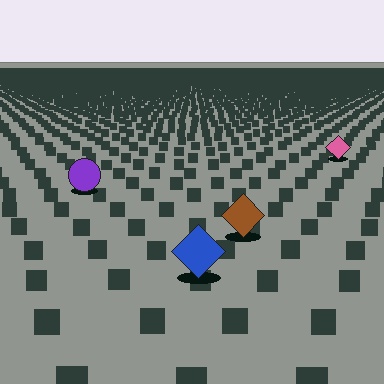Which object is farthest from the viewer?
The pink diamond is farthest from the viewer. It appears smaller and the ground texture around it is denser.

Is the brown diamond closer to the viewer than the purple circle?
Yes. The brown diamond is closer — you can tell from the texture gradient: the ground texture is coarser near it.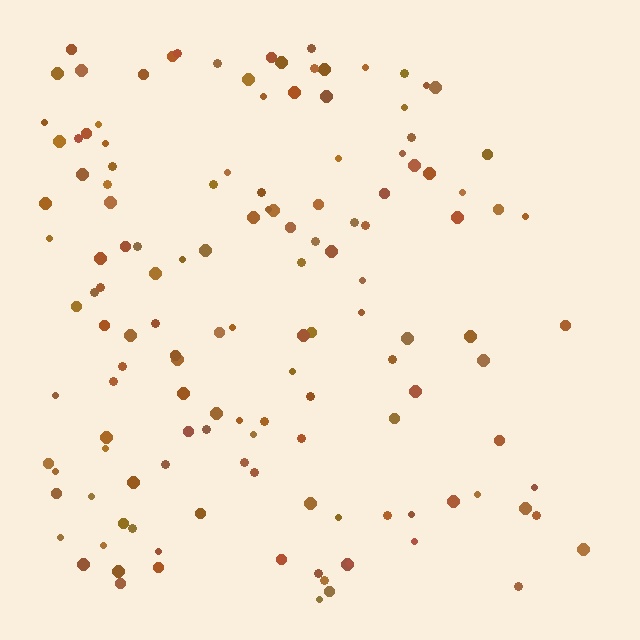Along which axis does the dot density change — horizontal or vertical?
Horizontal.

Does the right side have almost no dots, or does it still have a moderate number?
Still a moderate number, just noticeably fewer than the left.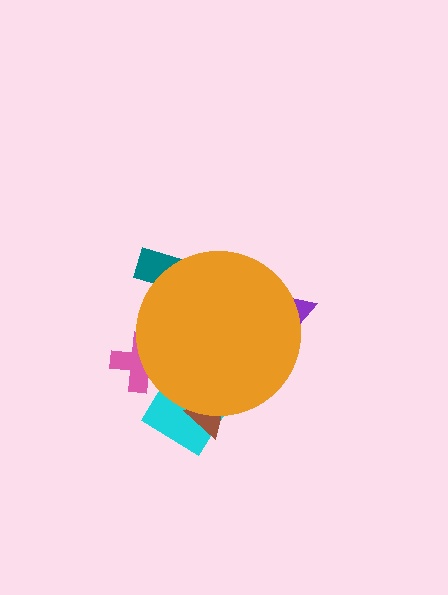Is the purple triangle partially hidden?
Yes, the purple triangle is partially hidden behind the orange circle.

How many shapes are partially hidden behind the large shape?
5 shapes are partially hidden.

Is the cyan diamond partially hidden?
Yes, the cyan diamond is partially hidden behind the orange circle.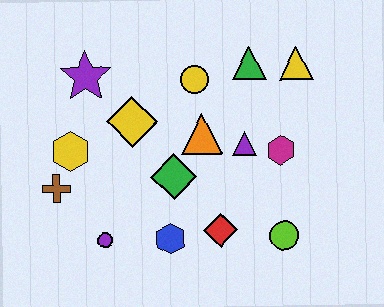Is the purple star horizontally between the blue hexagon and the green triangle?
No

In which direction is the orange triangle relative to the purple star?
The orange triangle is to the right of the purple star.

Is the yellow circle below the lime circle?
No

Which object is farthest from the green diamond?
The yellow triangle is farthest from the green diamond.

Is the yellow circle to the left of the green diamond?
No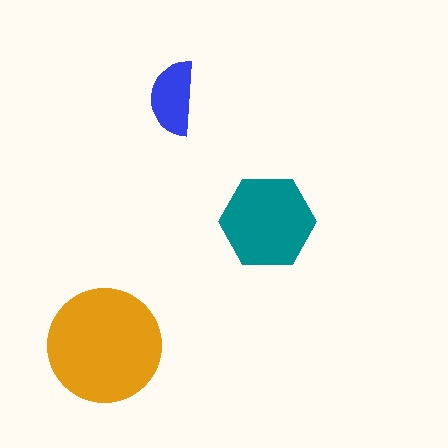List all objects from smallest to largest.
The blue semicircle, the teal hexagon, the orange circle.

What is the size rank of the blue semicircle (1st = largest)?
3rd.